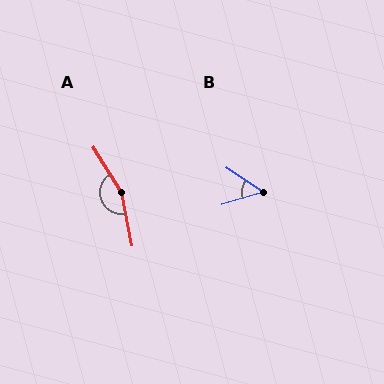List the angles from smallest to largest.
B (51°), A (158°).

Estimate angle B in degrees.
Approximately 51 degrees.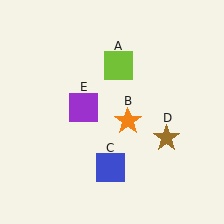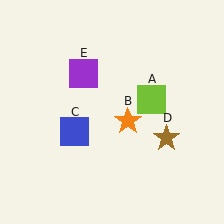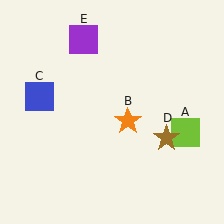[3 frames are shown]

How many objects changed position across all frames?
3 objects changed position: lime square (object A), blue square (object C), purple square (object E).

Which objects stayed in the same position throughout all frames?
Orange star (object B) and brown star (object D) remained stationary.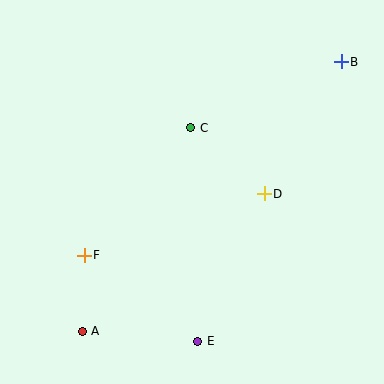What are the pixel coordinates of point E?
Point E is at (198, 341).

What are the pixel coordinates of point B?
Point B is at (341, 62).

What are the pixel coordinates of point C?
Point C is at (191, 128).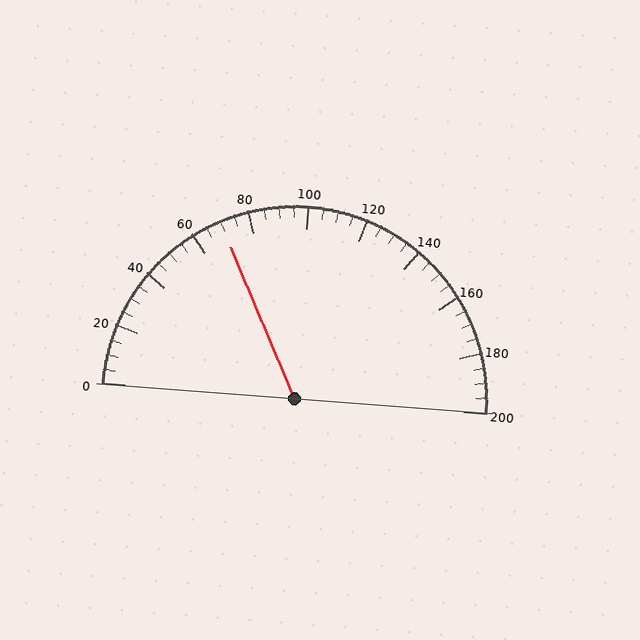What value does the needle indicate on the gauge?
The needle indicates approximately 70.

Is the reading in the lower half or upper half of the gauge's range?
The reading is in the lower half of the range (0 to 200).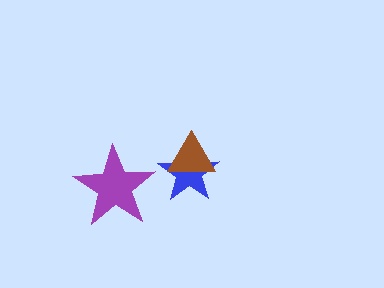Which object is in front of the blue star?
The brown triangle is in front of the blue star.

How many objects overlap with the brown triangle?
1 object overlaps with the brown triangle.